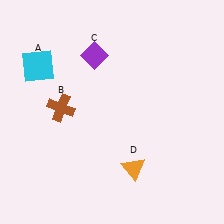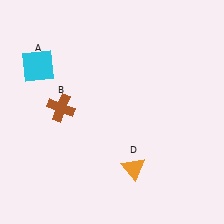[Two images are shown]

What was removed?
The purple diamond (C) was removed in Image 2.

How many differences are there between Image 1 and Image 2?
There is 1 difference between the two images.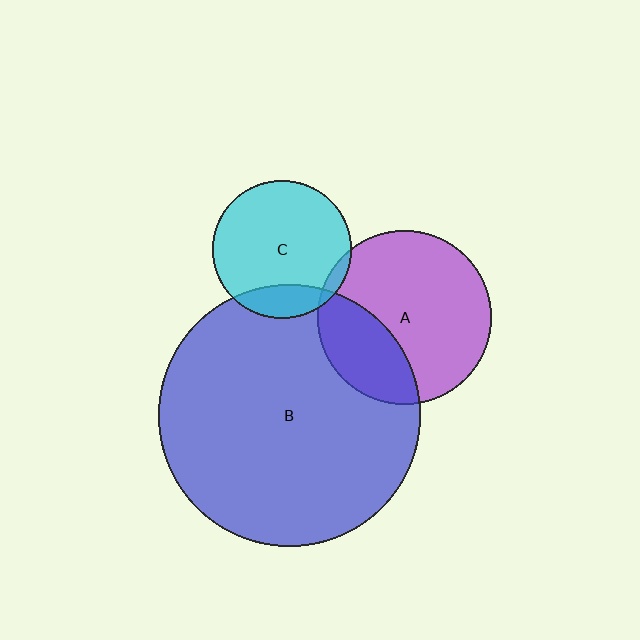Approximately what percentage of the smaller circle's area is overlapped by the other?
Approximately 5%.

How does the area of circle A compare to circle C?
Approximately 1.6 times.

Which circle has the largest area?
Circle B (blue).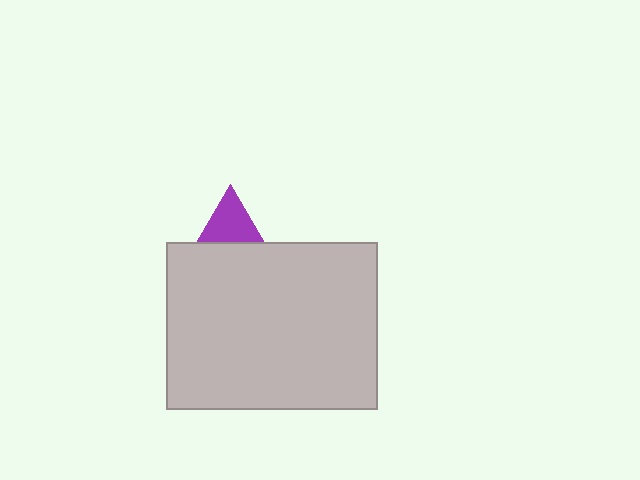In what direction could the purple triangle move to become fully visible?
The purple triangle could move up. That would shift it out from behind the light gray rectangle entirely.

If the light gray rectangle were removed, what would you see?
You would see the complete purple triangle.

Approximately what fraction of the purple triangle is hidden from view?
Roughly 63% of the purple triangle is hidden behind the light gray rectangle.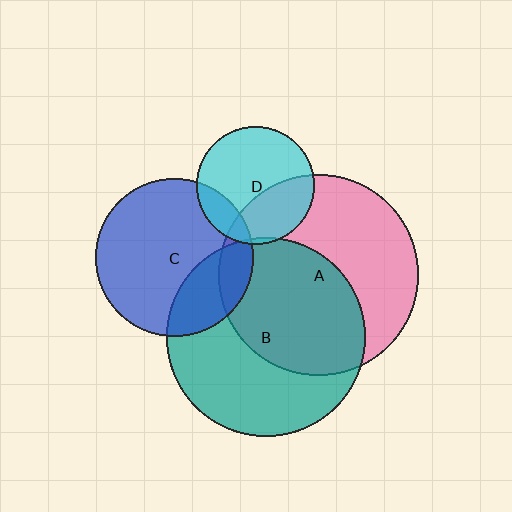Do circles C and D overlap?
Yes.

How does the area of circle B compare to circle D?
Approximately 2.8 times.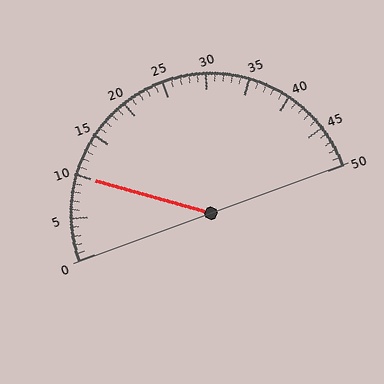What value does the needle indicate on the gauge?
The needle indicates approximately 10.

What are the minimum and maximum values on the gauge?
The gauge ranges from 0 to 50.